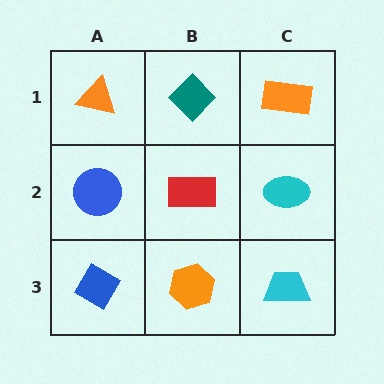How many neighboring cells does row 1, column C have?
2.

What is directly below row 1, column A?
A blue circle.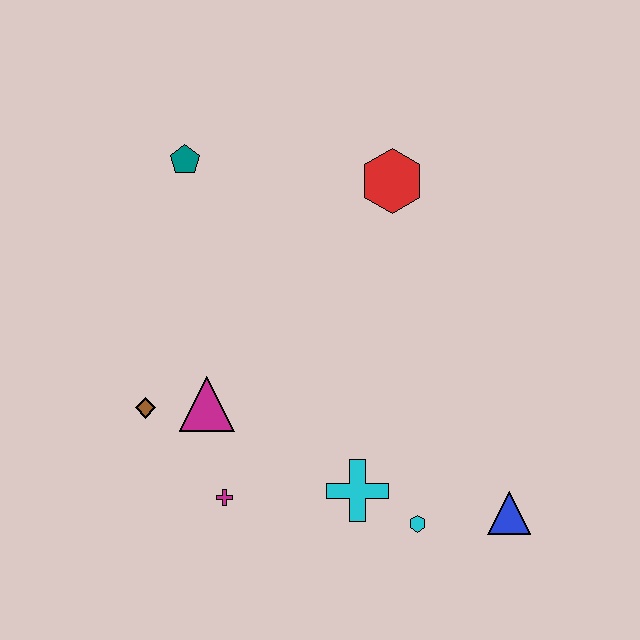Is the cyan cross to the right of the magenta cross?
Yes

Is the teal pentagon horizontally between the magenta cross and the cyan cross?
No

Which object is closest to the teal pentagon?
The red hexagon is closest to the teal pentagon.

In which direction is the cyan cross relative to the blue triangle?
The cyan cross is to the left of the blue triangle.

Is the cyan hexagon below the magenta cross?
Yes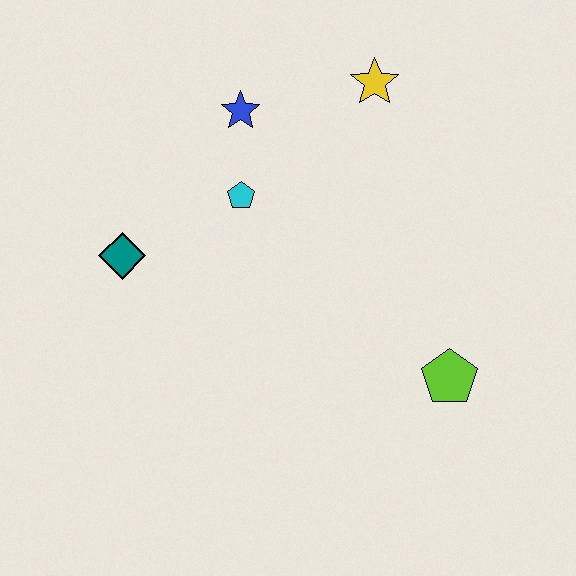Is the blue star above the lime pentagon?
Yes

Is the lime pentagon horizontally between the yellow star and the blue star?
No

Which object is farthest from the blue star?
The lime pentagon is farthest from the blue star.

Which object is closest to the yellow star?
The blue star is closest to the yellow star.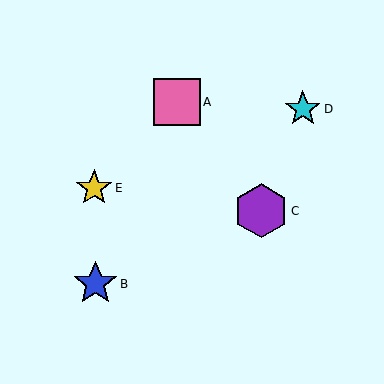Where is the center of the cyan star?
The center of the cyan star is at (303, 109).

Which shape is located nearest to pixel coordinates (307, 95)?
The cyan star (labeled D) at (303, 109) is nearest to that location.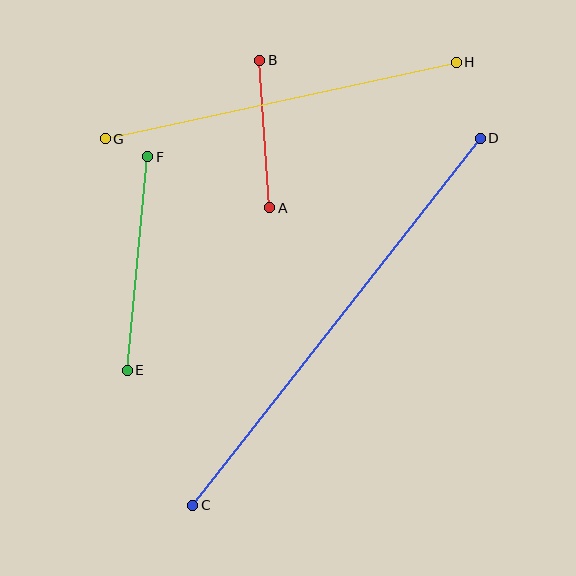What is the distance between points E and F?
The distance is approximately 214 pixels.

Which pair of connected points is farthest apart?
Points C and D are farthest apart.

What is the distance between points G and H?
The distance is approximately 359 pixels.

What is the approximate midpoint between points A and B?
The midpoint is at approximately (265, 134) pixels.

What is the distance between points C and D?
The distance is approximately 466 pixels.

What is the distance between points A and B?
The distance is approximately 148 pixels.